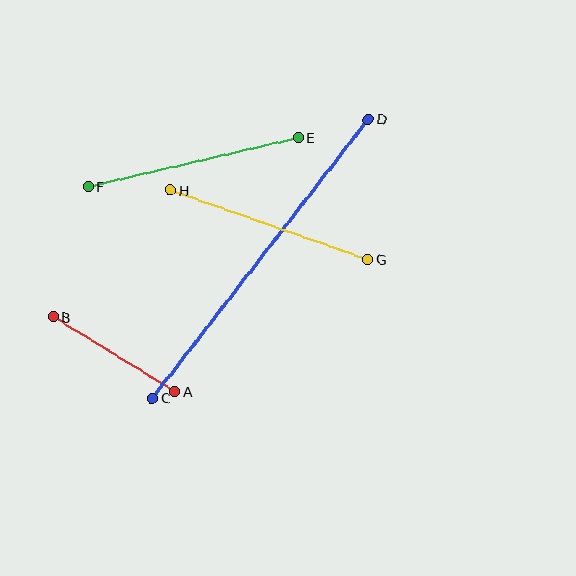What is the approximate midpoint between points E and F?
The midpoint is at approximately (193, 162) pixels.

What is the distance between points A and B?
The distance is approximately 143 pixels.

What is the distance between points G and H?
The distance is approximately 209 pixels.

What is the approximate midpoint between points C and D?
The midpoint is at approximately (260, 259) pixels.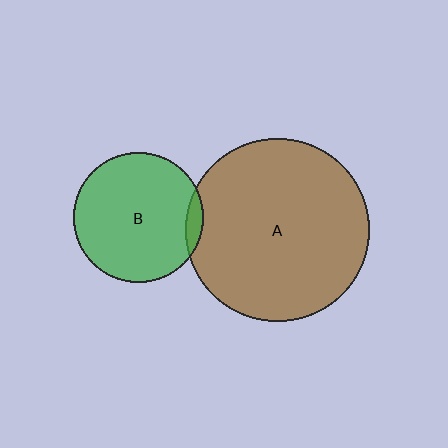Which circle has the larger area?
Circle A (brown).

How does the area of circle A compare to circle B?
Approximately 2.0 times.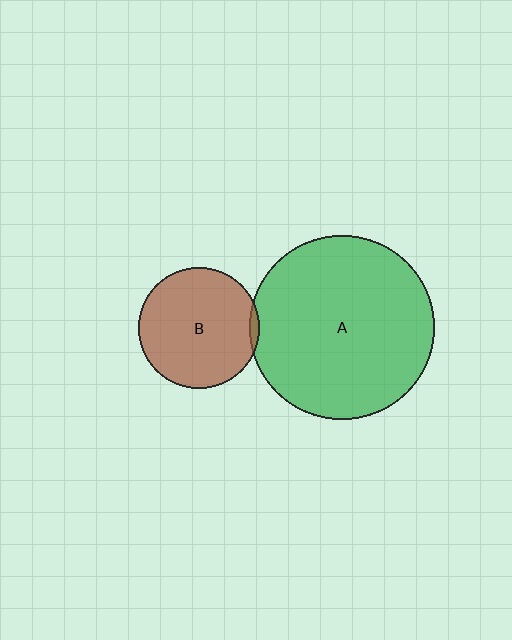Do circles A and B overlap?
Yes.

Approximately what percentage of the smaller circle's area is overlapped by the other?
Approximately 5%.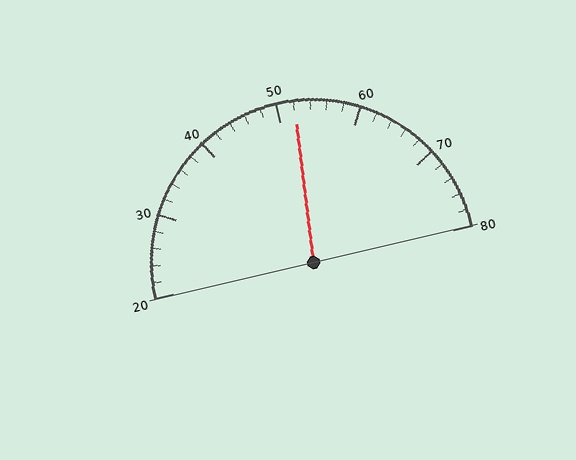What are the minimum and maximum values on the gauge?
The gauge ranges from 20 to 80.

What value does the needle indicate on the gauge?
The needle indicates approximately 52.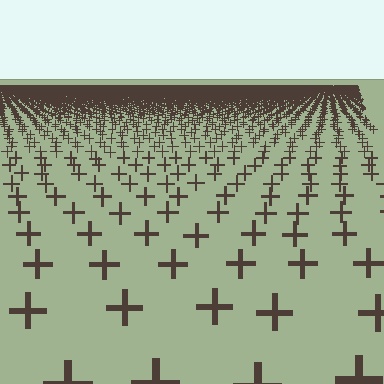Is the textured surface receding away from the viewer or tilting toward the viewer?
The surface is receding away from the viewer. Texture elements get smaller and denser toward the top.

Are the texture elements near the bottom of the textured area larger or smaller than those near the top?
Larger. Near the bottom, elements are closer to the viewer and appear at a bigger on-screen size.